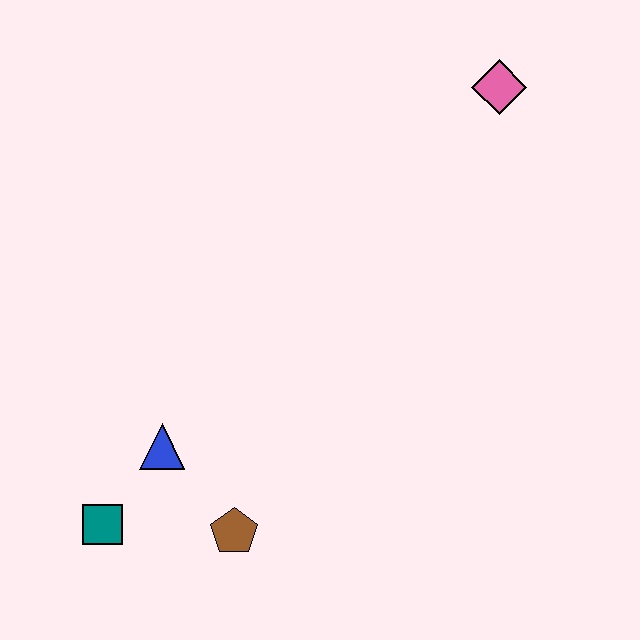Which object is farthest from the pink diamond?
The teal square is farthest from the pink diamond.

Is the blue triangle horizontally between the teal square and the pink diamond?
Yes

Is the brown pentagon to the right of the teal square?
Yes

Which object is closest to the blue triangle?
The teal square is closest to the blue triangle.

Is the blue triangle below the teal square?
No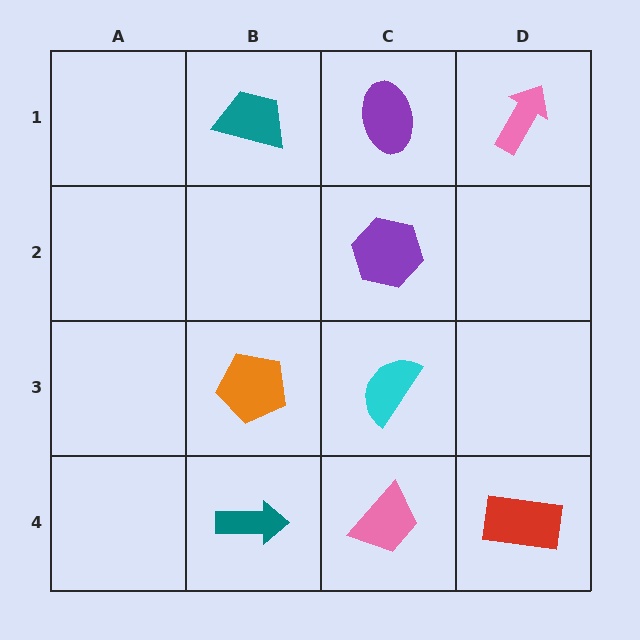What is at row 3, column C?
A cyan semicircle.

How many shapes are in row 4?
3 shapes.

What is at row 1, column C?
A purple ellipse.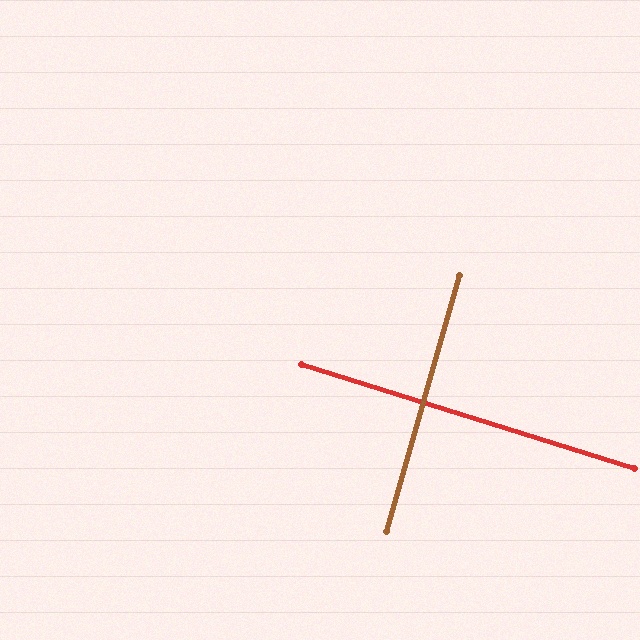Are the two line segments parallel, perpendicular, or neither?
Perpendicular — they meet at approximately 89°.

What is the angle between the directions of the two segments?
Approximately 89 degrees.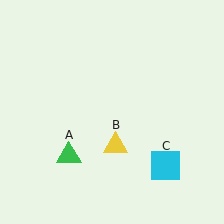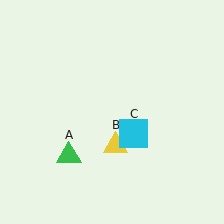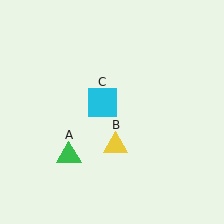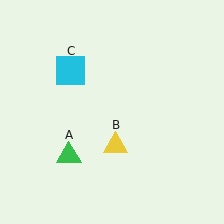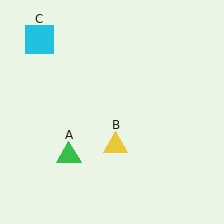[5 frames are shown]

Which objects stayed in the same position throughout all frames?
Green triangle (object A) and yellow triangle (object B) remained stationary.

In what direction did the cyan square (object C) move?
The cyan square (object C) moved up and to the left.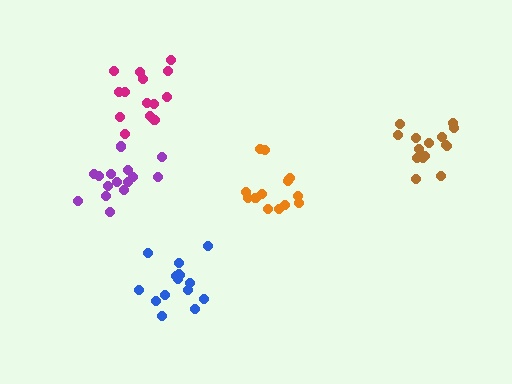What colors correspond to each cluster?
The clusters are colored: blue, magenta, orange, purple, brown.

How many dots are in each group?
Group 1: 15 dots, Group 2: 14 dots, Group 3: 14 dots, Group 4: 15 dots, Group 5: 16 dots (74 total).